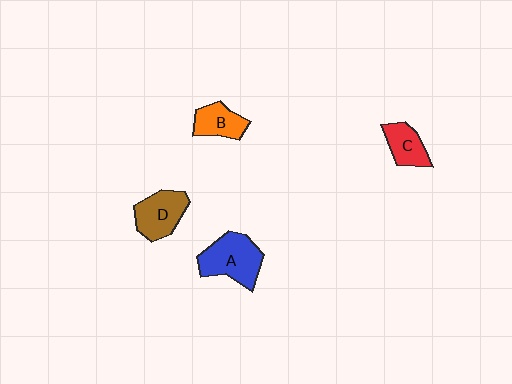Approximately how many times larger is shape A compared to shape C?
Approximately 1.7 times.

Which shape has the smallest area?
Shape C (red).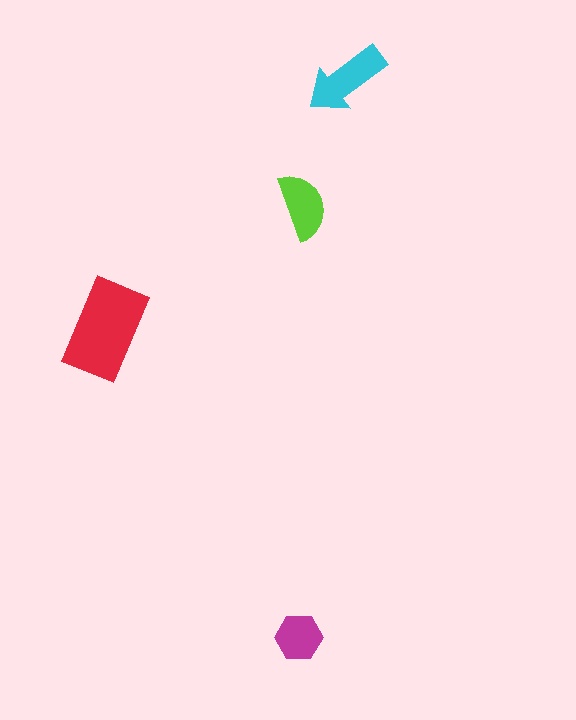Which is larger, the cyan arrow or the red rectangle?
The red rectangle.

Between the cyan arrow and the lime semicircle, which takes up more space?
The cyan arrow.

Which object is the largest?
The red rectangle.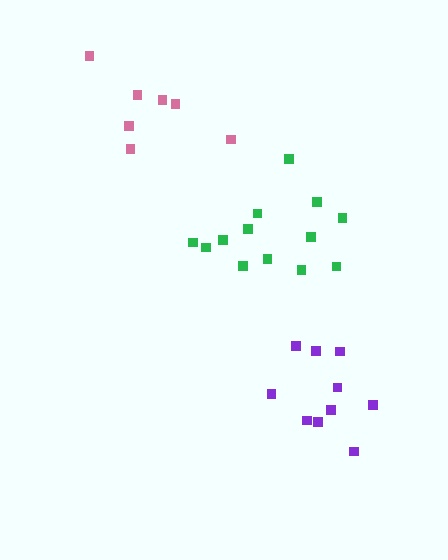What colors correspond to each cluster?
The clusters are colored: pink, purple, green.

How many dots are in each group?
Group 1: 7 dots, Group 2: 10 dots, Group 3: 13 dots (30 total).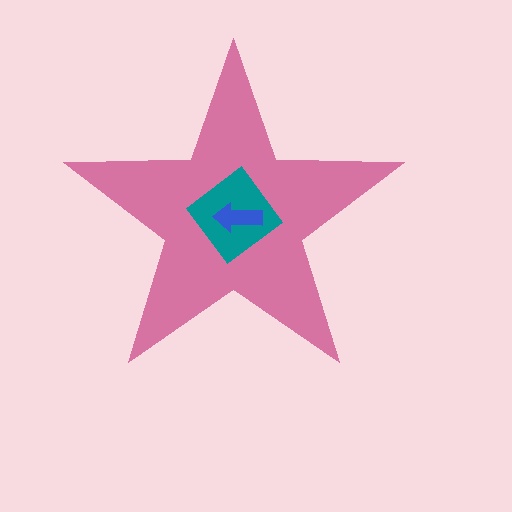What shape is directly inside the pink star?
The teal diamond.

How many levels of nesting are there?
3.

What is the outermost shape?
The pink star.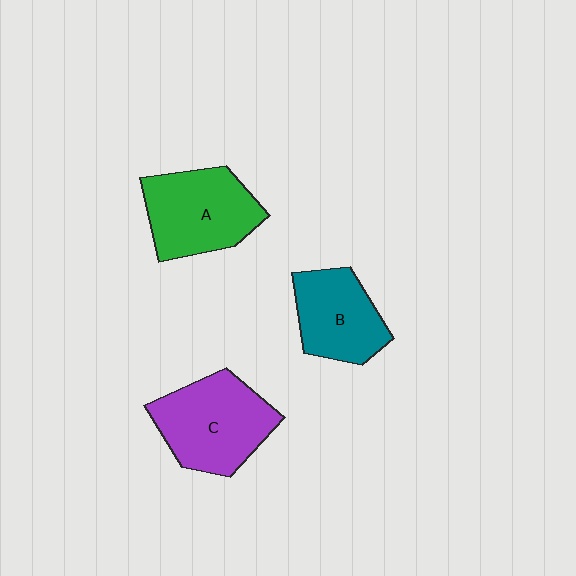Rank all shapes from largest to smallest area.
From largest to smallest: C (purple), A (green), B (teal).